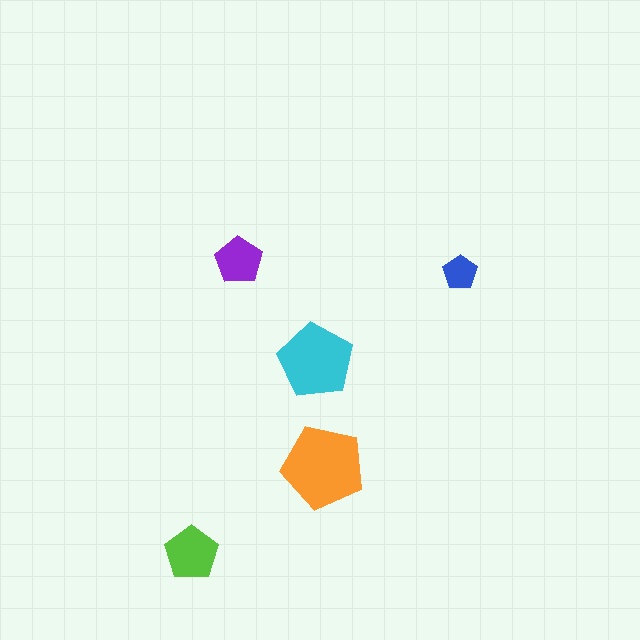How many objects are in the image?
There are 5 objects in the image.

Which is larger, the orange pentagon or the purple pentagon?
The orange one.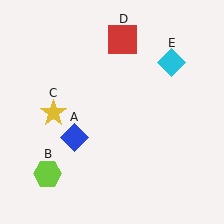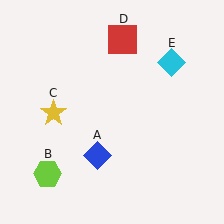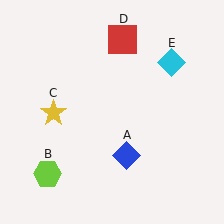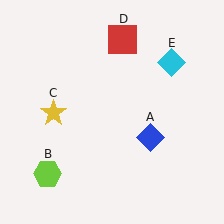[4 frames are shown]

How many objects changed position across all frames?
1 object changed position: blue diamond (object A).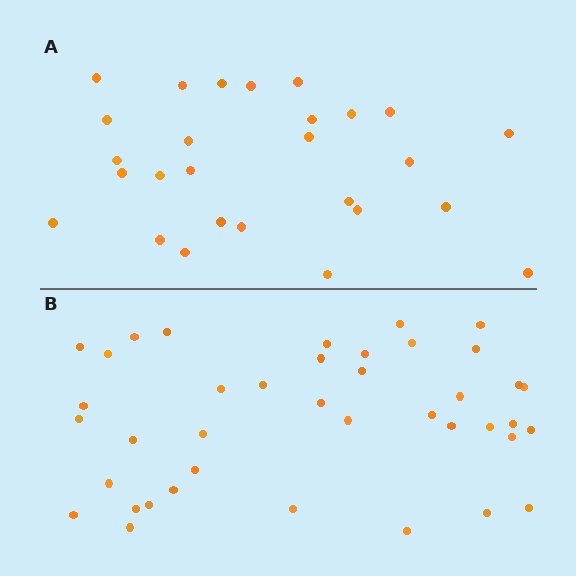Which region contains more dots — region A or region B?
Region B (the bottom region) has more dots.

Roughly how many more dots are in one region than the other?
Region B has approximately 15 more dots than region A.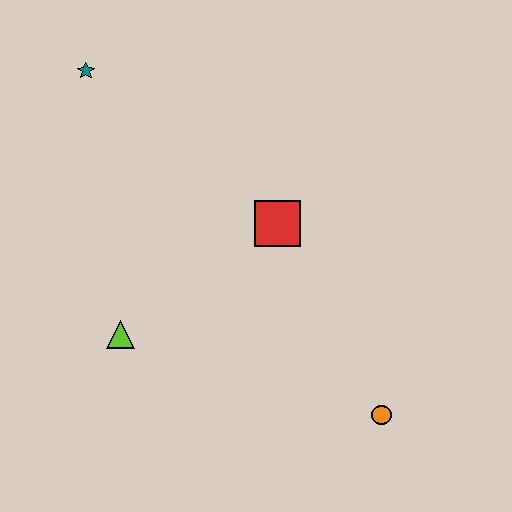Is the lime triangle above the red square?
No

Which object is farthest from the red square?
The teal star is farthest from the red square.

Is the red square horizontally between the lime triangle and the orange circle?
Yes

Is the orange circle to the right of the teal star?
Yes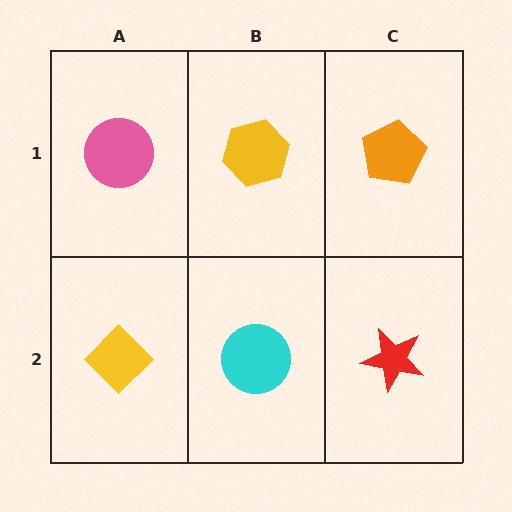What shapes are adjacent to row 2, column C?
An orange pentagon (row 1, column C), a cyan circle (row 2, column B).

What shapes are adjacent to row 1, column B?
A cyan circle (row 2, column B), a pink circle (row 1, column A), an orange pentagon (row 1, column C).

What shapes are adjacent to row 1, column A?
A yellow diamond (row 2, column A), a yellow hexagon (row 1, column B).